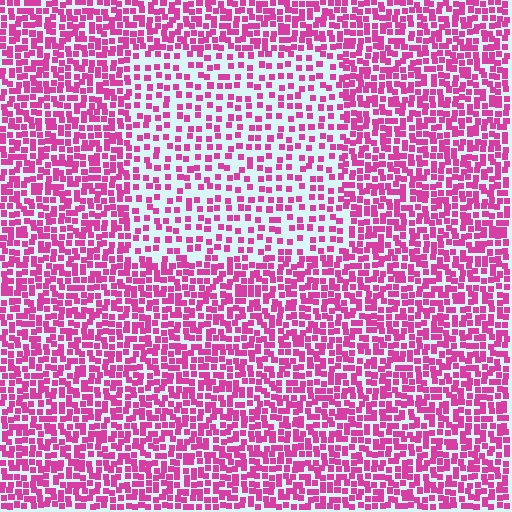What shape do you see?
I see a rectangle.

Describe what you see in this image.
The image contains small magenta elements arranged at two different densities. A rectangle-shaped region is visible where the elements are less densely packed than the surrounding area.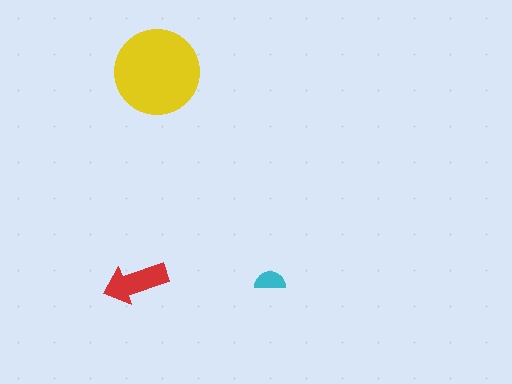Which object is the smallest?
The cyan semicircle.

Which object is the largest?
The yellow circle.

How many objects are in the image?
There are 3 objects in the image.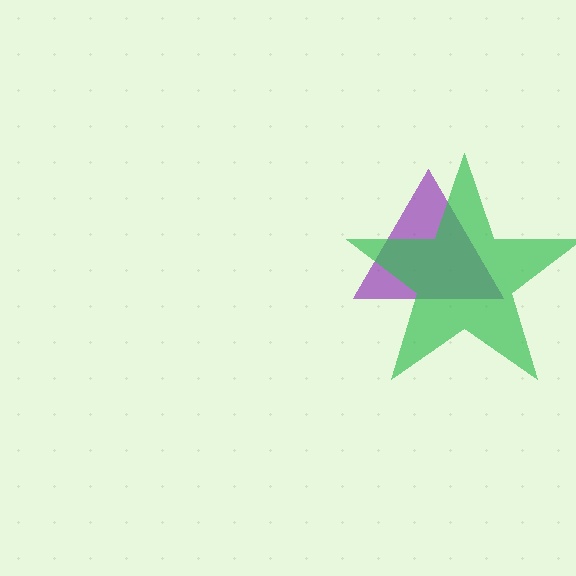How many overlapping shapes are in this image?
There are 2 overlapping shapes in the image.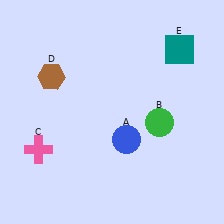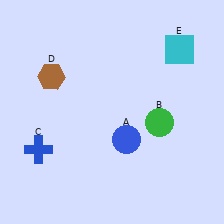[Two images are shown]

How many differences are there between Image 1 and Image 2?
There are 2 differences between the two images.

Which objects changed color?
C changed from pink to blue. E changed from teal to cyan.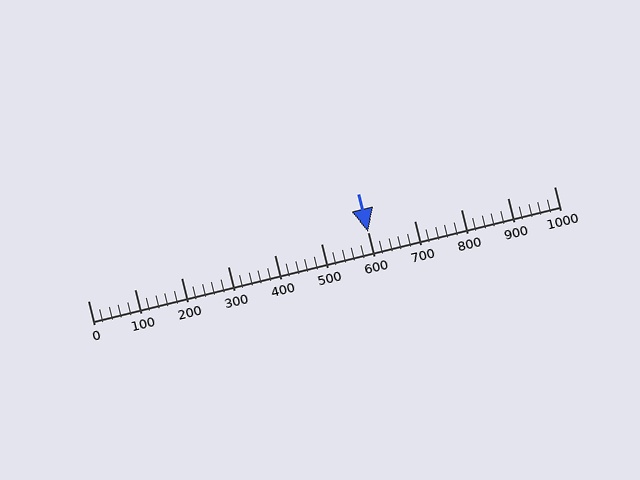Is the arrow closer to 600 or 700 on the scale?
The arrow is closer to 600.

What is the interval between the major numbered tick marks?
The major tick marks are spaced 100 units apart.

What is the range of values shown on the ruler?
The ruler shows values from 0 to 1000.